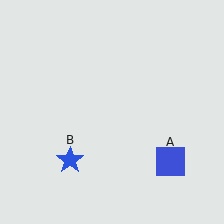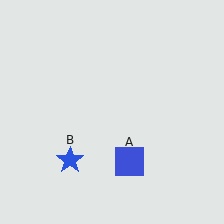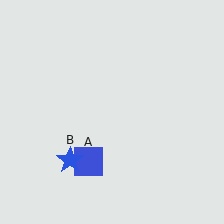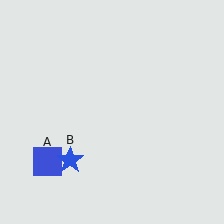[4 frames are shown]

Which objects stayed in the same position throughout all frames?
Blue star (object B) remained stationary.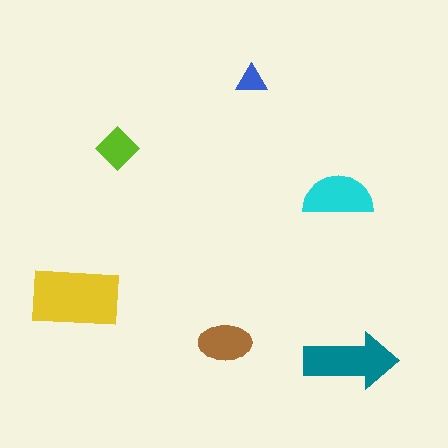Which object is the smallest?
The blue triangle.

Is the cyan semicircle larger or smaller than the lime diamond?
Larger.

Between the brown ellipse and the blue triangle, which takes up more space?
The brown ellipse.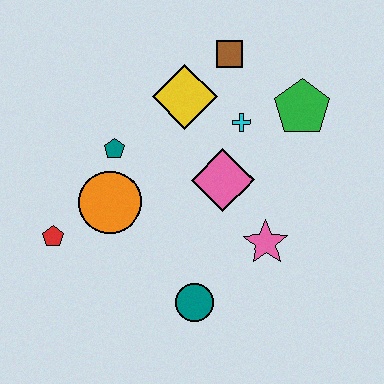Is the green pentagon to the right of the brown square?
Yes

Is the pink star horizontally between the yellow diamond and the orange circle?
No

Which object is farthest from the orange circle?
The green pentagon is farthest from the orange circle.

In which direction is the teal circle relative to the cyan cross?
The teal circle is below the cyan cross.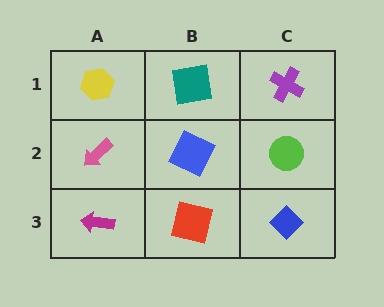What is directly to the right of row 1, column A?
A teal square.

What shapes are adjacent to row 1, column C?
A lime circle (row 2, column C), a teal square (row 1, column B).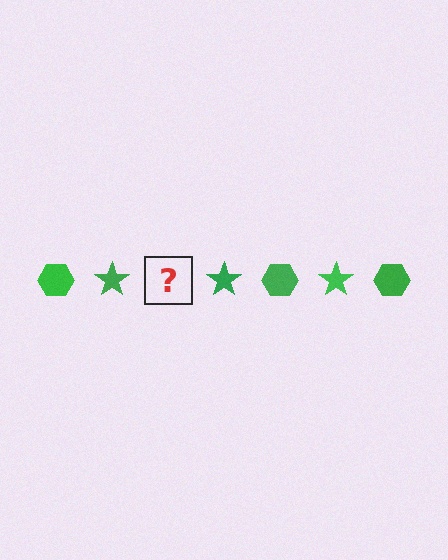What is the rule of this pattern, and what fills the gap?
The rule is that the pattern cycles through hexagon, star shapes in green. The gap should be filled with a green hexagon.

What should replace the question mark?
The question mark should be replaced with a green hexagon.